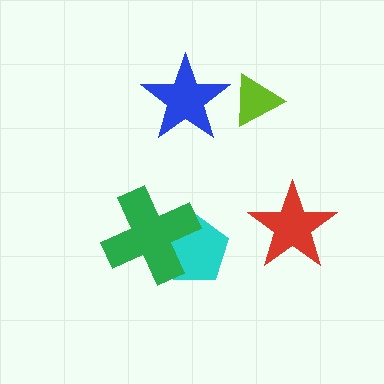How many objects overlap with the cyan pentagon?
1 object overlaps with the cyan pentagon.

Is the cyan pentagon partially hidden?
Yes, it is partially covered by another shape.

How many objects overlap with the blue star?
0 objects overlap with the blue star.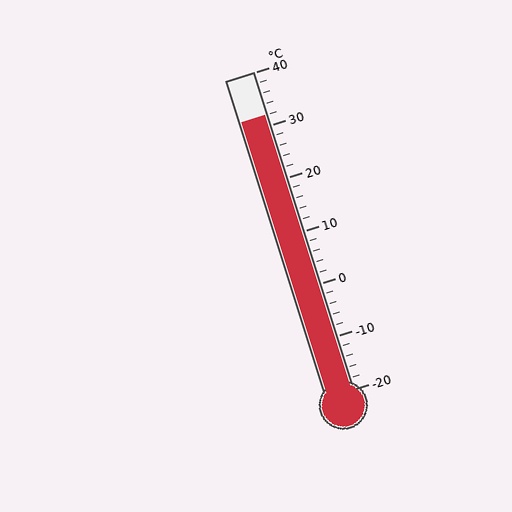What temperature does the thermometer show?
The thermometer shows approximately 32°C.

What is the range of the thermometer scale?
The thermometer scale ranges from -20°C to 40°C.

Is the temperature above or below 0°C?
The temperature is above 0°C.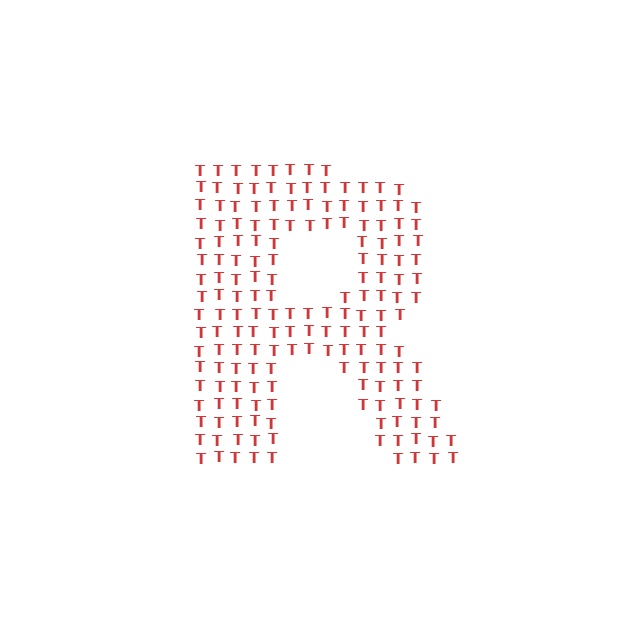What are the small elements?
The small elements are letter T's.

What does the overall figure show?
The overall figure shows the letter R.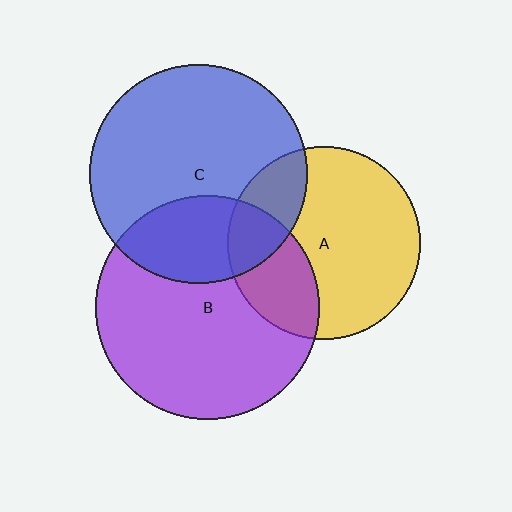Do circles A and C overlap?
Yes.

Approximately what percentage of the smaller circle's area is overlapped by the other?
Approximately 20%.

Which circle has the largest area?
Circle B (purple).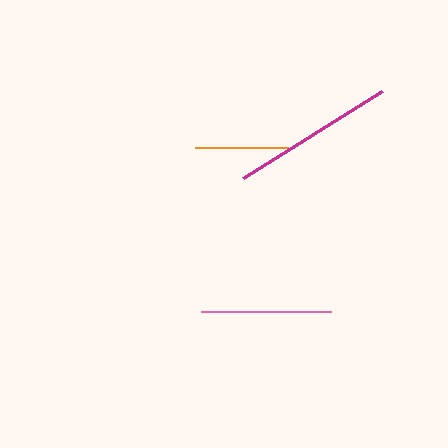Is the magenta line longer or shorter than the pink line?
The magenta line is longer than the pink line.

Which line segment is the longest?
The magenta line is the longest at approximately 164 pixels.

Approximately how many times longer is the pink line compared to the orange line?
The pink line is approximately 1.4 times the length of the orange line.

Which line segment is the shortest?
The orange line is the shortest at approximately 93 pixels.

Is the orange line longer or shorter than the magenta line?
The magenta line is longer than the orange line.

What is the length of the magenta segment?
The magenta segment is approximately 164 pixels long.